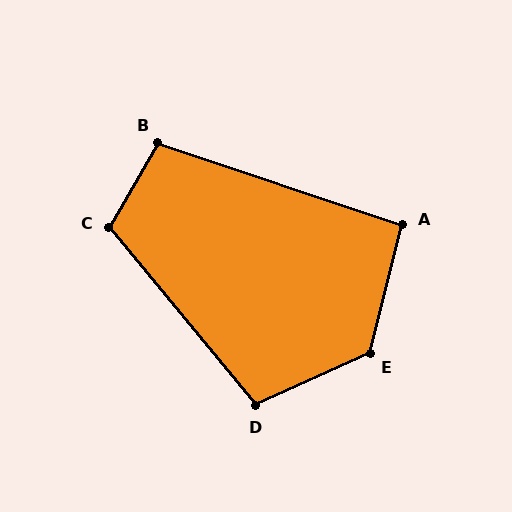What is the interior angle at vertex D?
Approximately 105 degrees (obtuse).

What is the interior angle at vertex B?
Approximately 101 degrees (obtuse).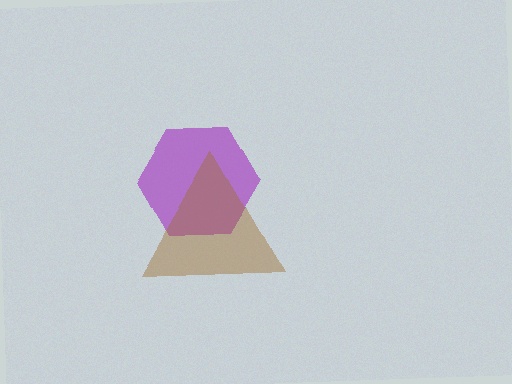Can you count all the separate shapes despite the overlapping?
Yes, there are 2 separate shapes.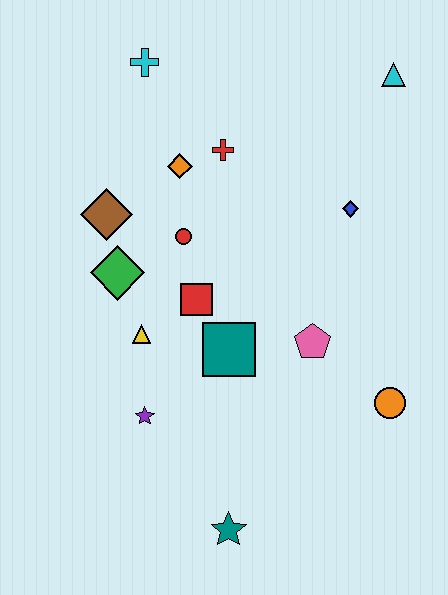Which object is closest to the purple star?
The yellow triangle is closest to the purple star.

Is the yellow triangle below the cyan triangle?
Yes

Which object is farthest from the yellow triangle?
The cyan triangle is farthest from the yellow triangle.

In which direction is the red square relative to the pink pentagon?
The red square is to the left of the pink pentagon.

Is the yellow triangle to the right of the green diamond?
Yes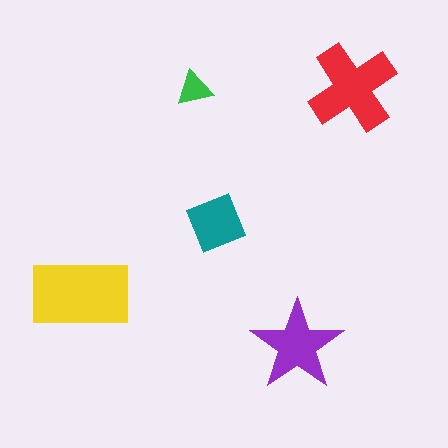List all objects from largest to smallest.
The yellow rectangle, the red cross, the purple star, the teal diamond, the green triangle.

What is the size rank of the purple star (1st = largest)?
3rd.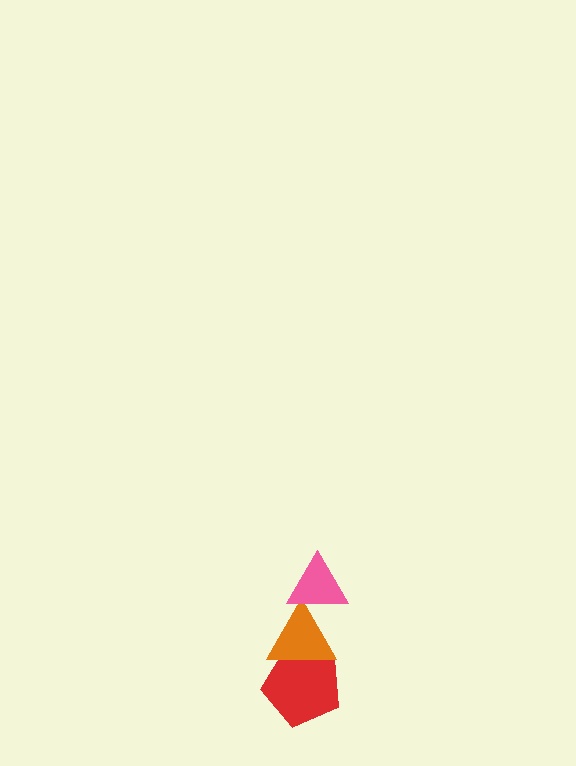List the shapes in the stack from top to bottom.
From top to bottom: the pink triangle, the orange triangle, the red pentagon.